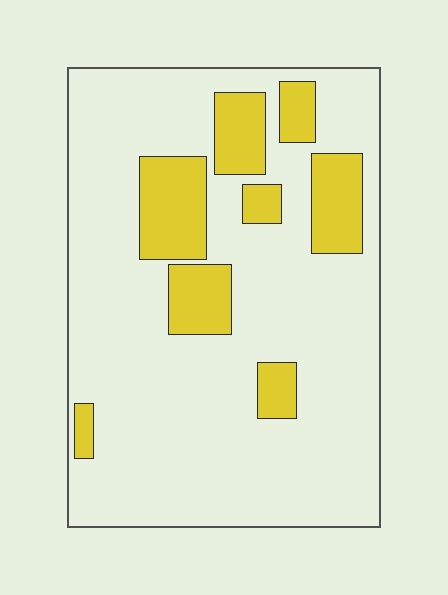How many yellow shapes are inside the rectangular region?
8.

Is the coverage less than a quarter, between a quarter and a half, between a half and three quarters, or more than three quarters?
Less than a quarter.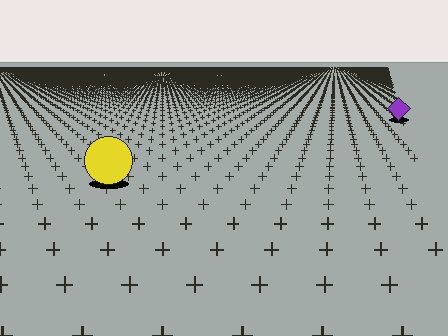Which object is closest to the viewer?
The yellow circle is closest. The texture marks near it are larger and more spread out.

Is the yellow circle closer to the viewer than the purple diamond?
Yes. The yellow circle is closer — you can tell from the texture gradient: the ground texture is coarser near it.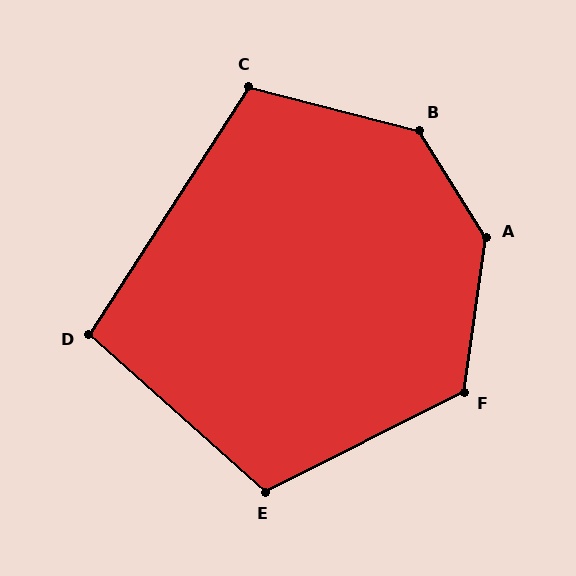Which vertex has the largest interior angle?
A, at approximately 139 degrees.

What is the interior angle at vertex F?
Approximately 125 degrees (obtuse).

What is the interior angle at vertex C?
Approximately 109 degrees (obtuse).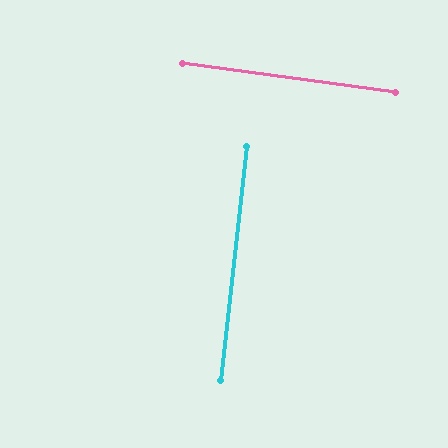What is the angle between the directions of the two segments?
Approximately 89 degrees.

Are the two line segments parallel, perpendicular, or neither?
Perpendicular — they meet at approximately 89°.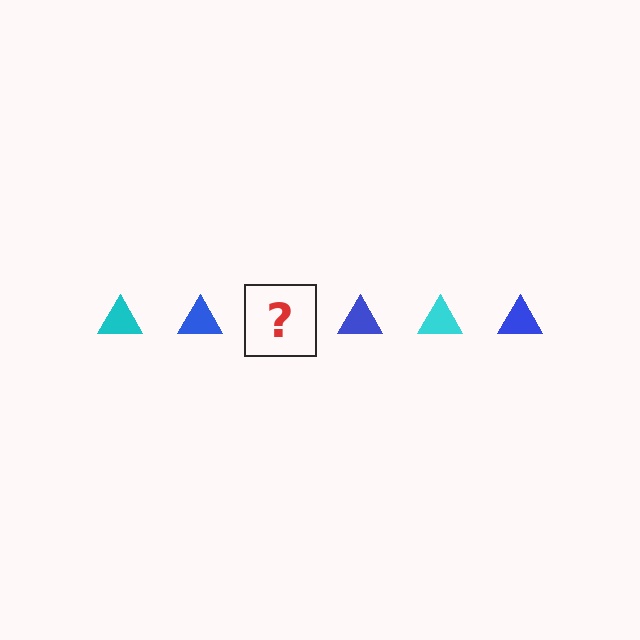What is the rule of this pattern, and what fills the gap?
The rule is that the pattern cycles through cyan, blue triangles. The gap should be filled with a cyan triangle.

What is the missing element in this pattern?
The missing element is a cyan triangle.